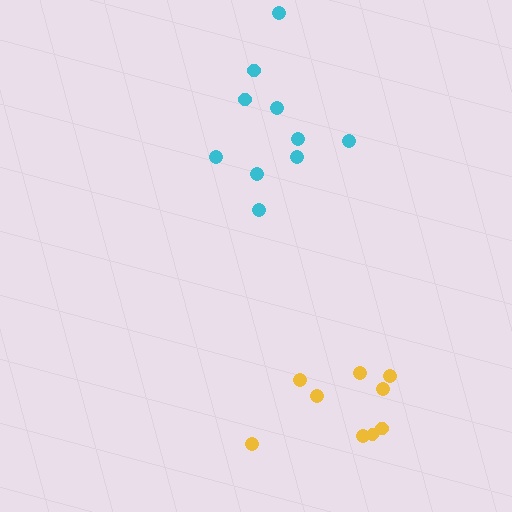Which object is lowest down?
The yellow cluster is bottommost.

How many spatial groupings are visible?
There are 2 spatial groupings.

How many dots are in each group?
Group 1: 10 dots, Group 2: 9 dots (19 total).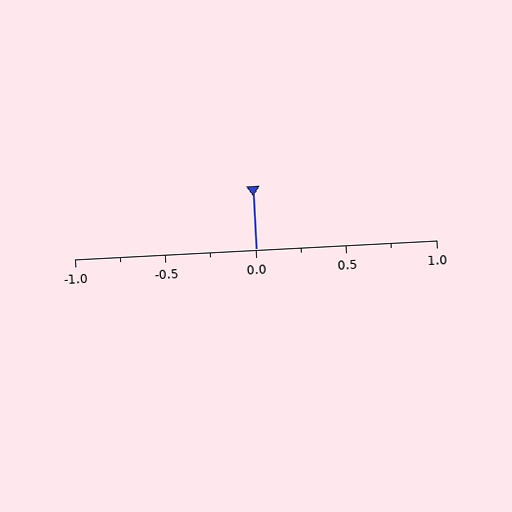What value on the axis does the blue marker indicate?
The marker indicates approximately 0.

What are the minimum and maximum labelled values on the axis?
The axis runs from -1.0 to 1.0.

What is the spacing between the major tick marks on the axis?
The major ticks are spaced 0.5 apart.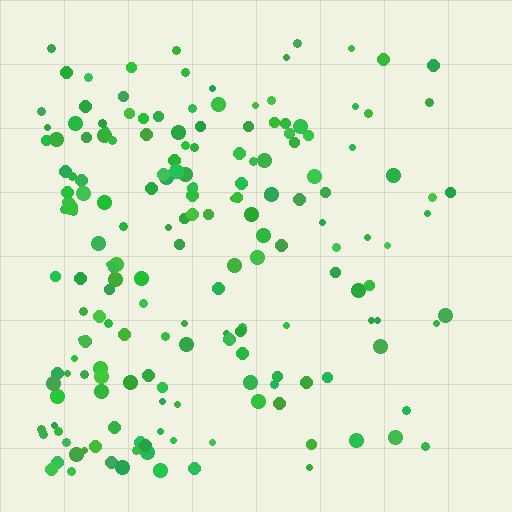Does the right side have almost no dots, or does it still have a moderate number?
Still a moderate number, just noticeably fewer than the left.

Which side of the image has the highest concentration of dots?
The left.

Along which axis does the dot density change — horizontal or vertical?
Horizontal.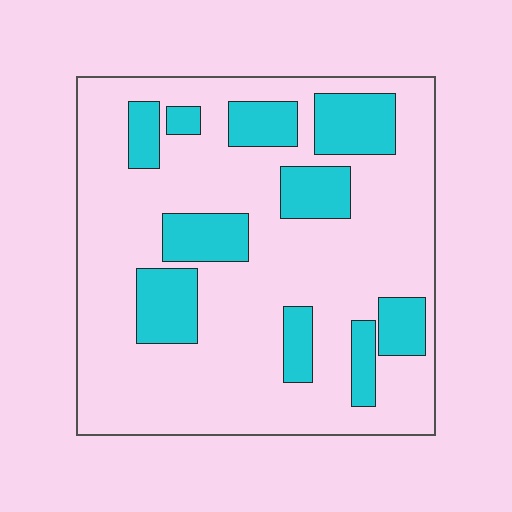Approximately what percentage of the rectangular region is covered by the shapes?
Approximately 25%.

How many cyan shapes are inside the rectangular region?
10.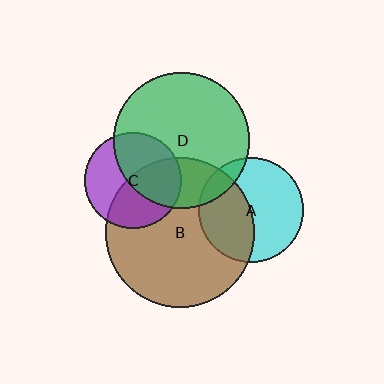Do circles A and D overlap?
Yes.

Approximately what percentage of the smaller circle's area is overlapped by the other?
Approximately 10%.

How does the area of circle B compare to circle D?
Approximately 1.2 times.